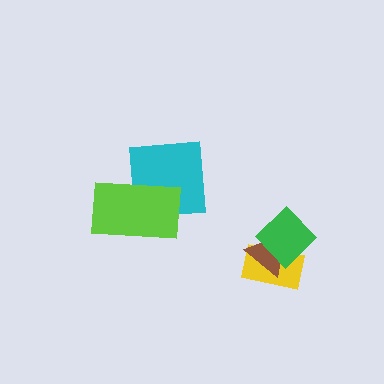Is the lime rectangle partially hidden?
No, no other shape covers it.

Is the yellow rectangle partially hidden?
Yes, it is partially covered by another shape.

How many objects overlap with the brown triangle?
2 objects overlap with the brown triangle.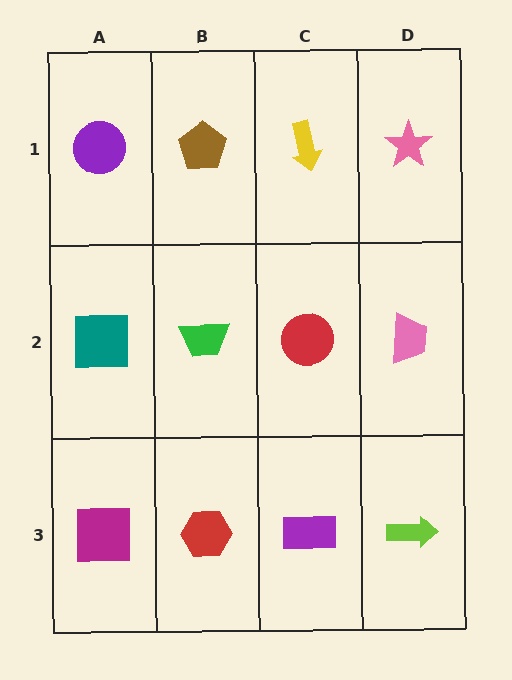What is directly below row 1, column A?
A teal square.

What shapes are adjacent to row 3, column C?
A red circle (row 2, column C), a red hexagon (row 3, column B), a lime arrow (row 3, column D).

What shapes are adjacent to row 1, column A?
A teal square (row 2, column A), a brown pentagon (row 1, column B).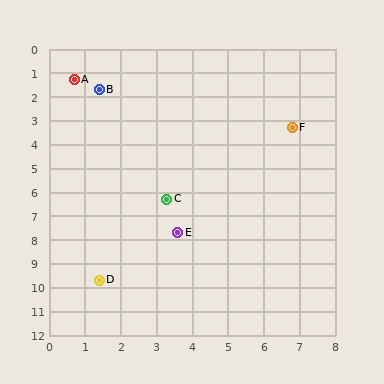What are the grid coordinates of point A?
Point A is at approximately (0.7, 1.3).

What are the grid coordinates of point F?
Point F is at approximately (6.8, 3.3).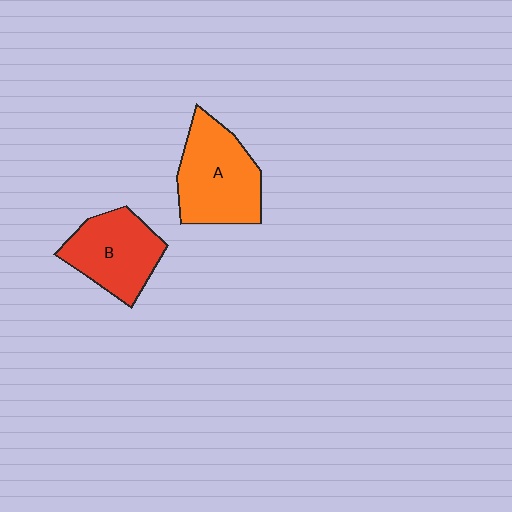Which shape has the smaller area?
Shape B (red).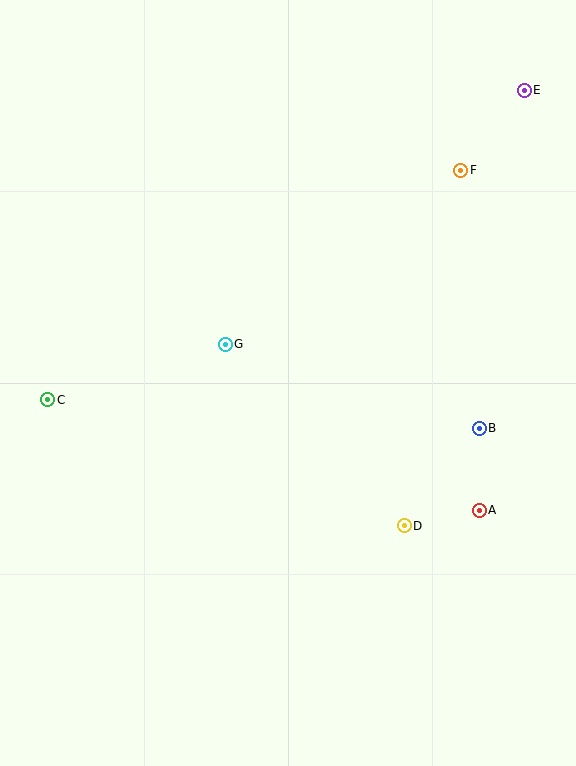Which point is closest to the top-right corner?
Point E is closest to the top-right corner.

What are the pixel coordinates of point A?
Point A is at (479, 510).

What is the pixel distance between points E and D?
The distance between E and D is 452 pixels.